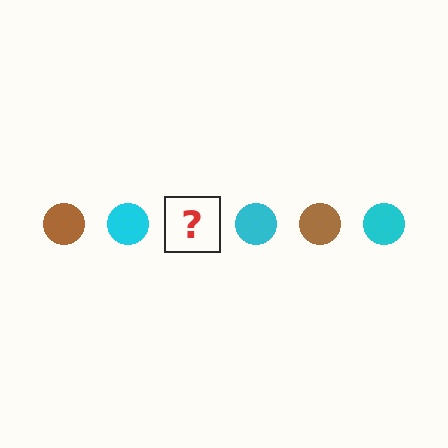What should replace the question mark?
The question mark should be replaced with a brown circle.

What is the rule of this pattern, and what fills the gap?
The rule is that the pattern cycles through brown, cyan circles. The gap should be filled with a brown circle.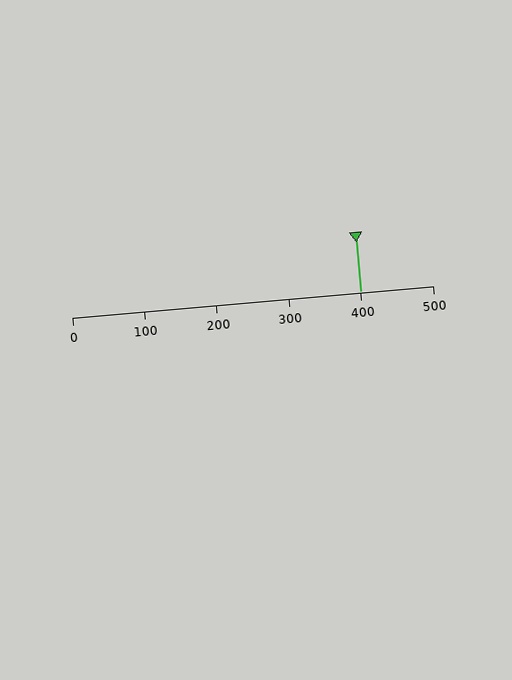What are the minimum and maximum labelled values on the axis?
The axis runs from 0 to 500.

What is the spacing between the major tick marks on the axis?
The major ticks are spaced 100 apart.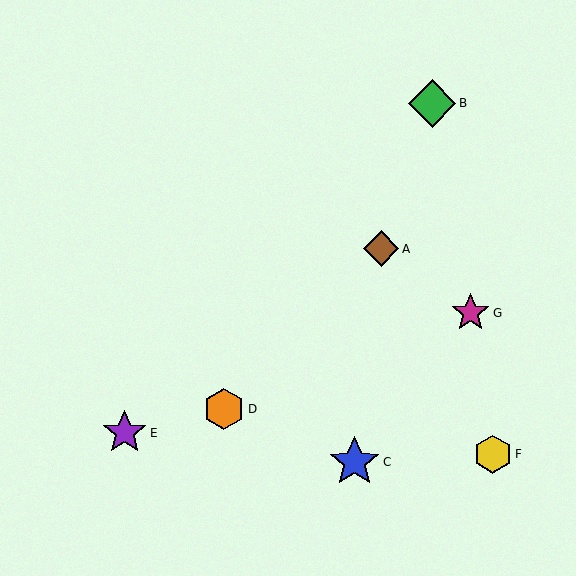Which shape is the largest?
The blue star (labeled C) is the largest.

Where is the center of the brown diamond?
The center of the brown diamond is at (381, 249).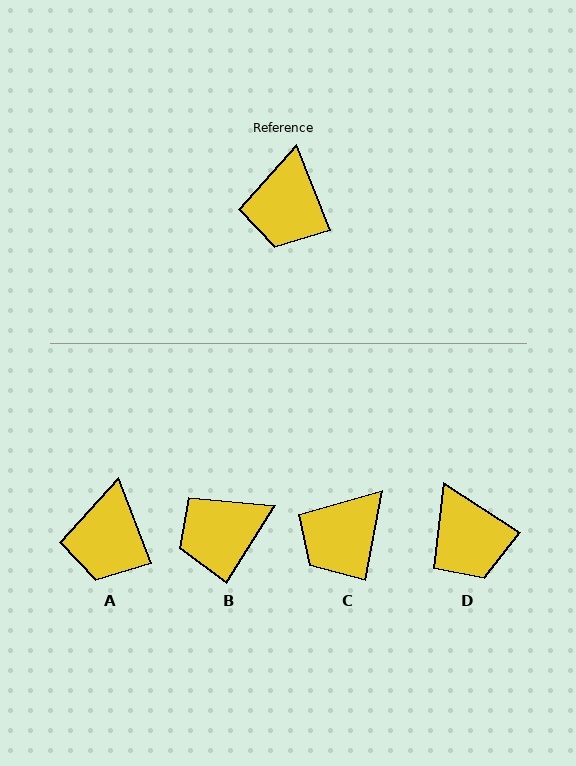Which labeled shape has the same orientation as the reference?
A.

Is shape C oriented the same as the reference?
No, it is off by about 32 degrees.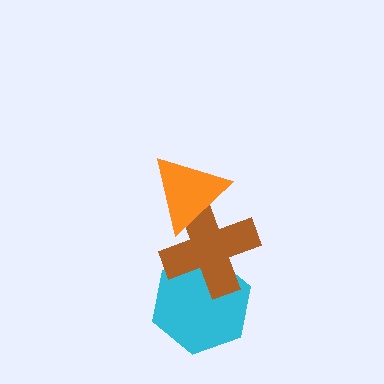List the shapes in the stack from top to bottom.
From top to bottom: the orange triangle, the brown cross, the cyan hexagon.